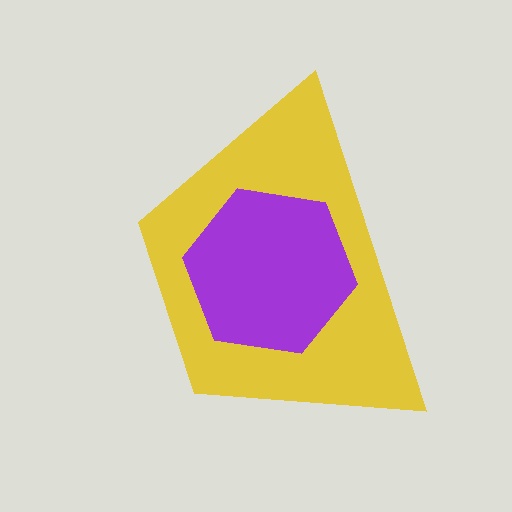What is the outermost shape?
The yellow trapezoid.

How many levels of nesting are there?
2.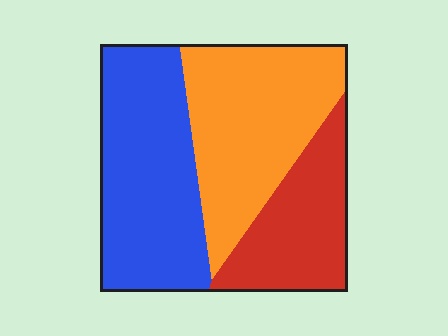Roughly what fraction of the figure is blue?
Blue takes up between a quarter and a half of the figure.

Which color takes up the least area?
Red, at roughly 25%.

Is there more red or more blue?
Blue.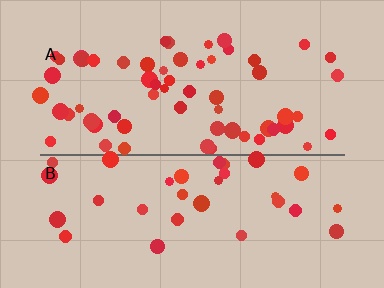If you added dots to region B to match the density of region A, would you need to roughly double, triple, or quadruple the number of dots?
Approximately double.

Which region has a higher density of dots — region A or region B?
A (the top).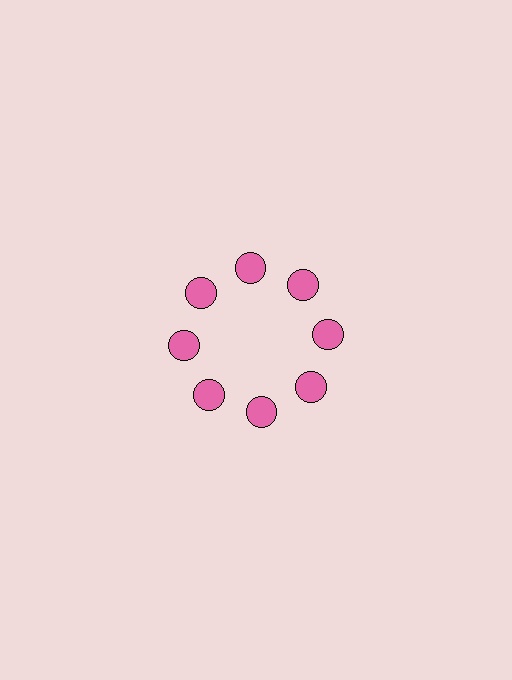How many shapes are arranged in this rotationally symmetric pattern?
There are 8 shapes, arranged in 8 groups of 1.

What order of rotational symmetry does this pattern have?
This pattern has 8-fold rotational symmetry.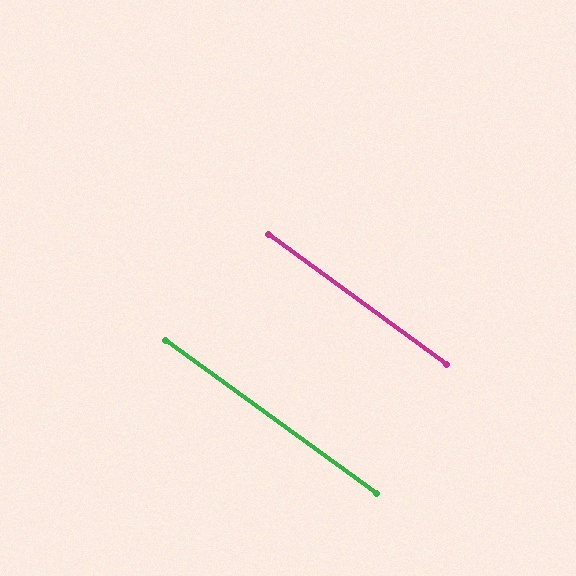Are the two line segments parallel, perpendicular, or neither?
Parallel — their directions differ by only 0.3°.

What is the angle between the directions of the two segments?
Approximately 0 degrees.